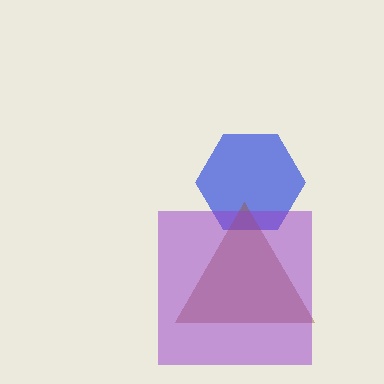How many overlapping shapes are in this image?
There are 3 overlapping shapes in the image.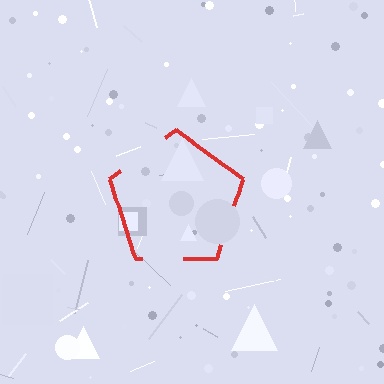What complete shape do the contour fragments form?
The contour fragments form a pentagon.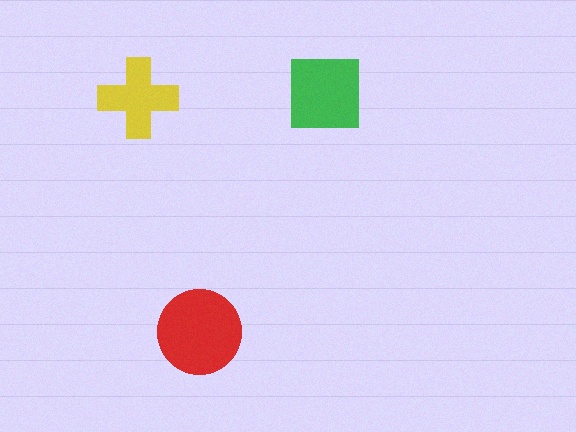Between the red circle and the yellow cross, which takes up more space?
The red circle.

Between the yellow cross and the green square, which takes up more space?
The green square.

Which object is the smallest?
The yellow cross.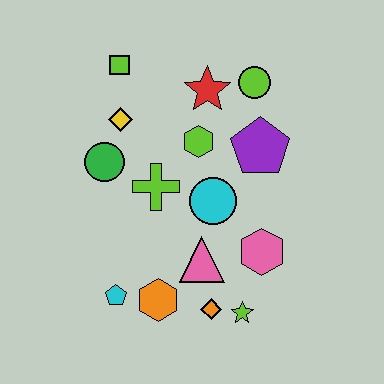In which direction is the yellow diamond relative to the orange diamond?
The yellow diamond is above the orange diamond.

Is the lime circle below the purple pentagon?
No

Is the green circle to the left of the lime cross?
Yes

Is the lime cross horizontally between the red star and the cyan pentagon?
Yes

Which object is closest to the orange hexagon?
The cyan pentagon is closest to the orange hexagon.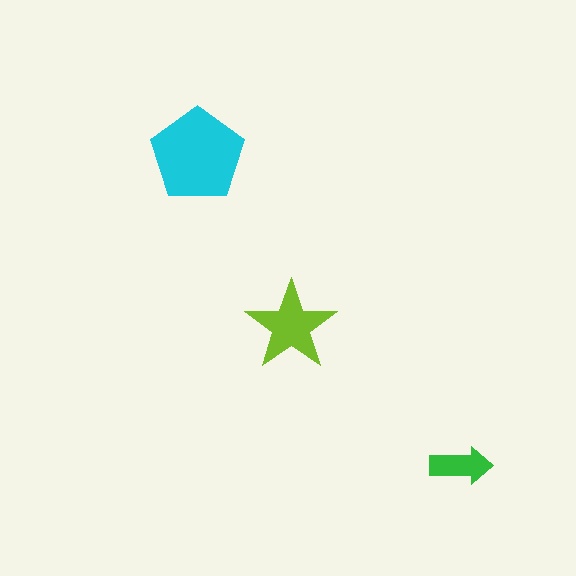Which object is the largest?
The cyan pentagon.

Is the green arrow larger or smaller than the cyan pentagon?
Smaller.